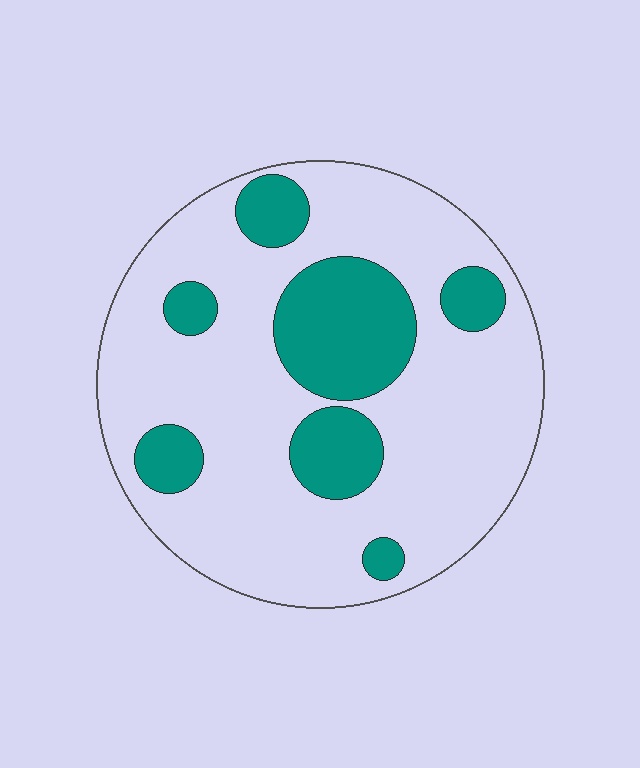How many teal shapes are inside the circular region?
7.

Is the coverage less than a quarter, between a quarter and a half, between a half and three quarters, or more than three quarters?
Less than a quarter.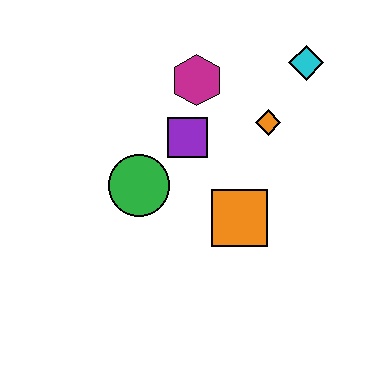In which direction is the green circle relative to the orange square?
The green circle is to the left of the orange square.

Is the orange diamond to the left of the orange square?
No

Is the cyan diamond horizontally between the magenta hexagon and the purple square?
No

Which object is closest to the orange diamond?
The cyan diamond is closest to the orange diamond.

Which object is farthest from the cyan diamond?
The green circle is farthest from the cyan diamond.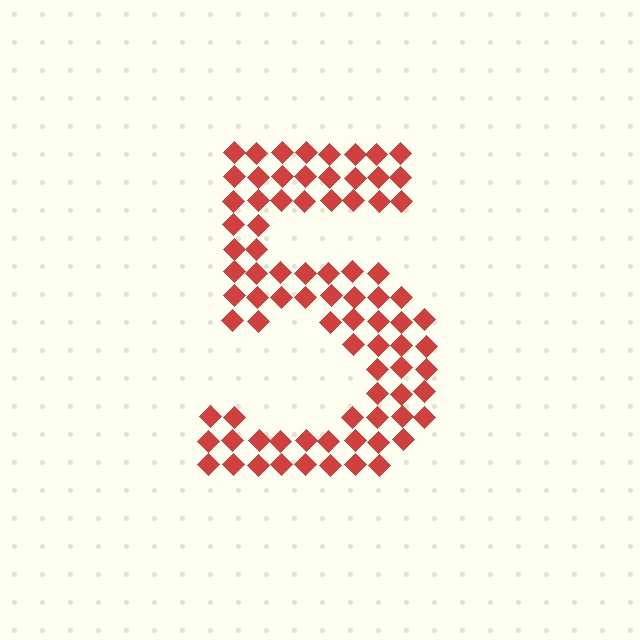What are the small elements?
The small elements are diamonds.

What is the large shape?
The large shape is the digit 5.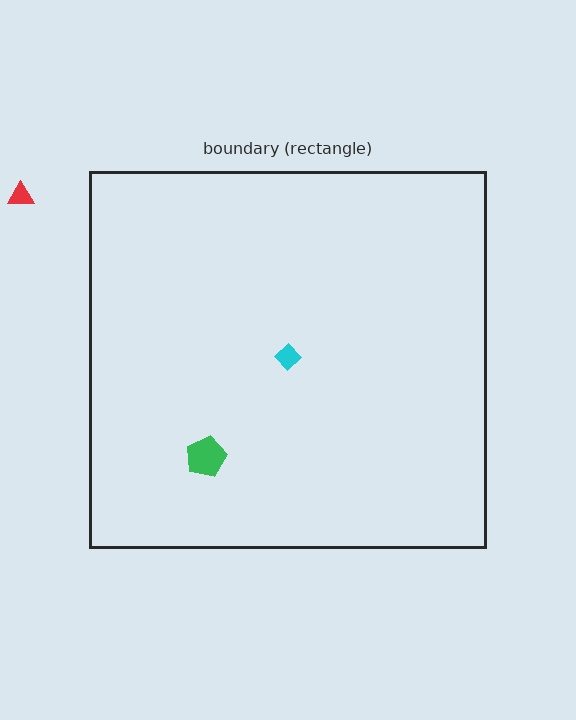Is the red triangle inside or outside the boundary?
Outside.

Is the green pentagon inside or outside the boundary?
Inside.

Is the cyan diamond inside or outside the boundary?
Inside.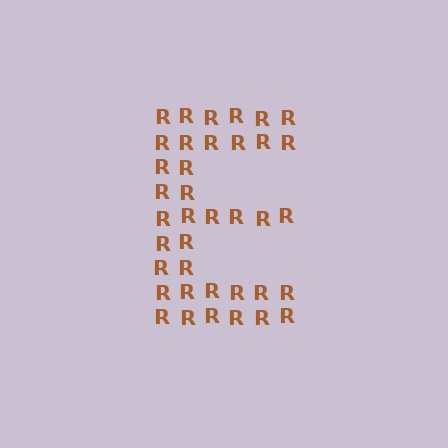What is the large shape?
The large shape is the letter E.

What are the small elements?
The small elements are letter R's.